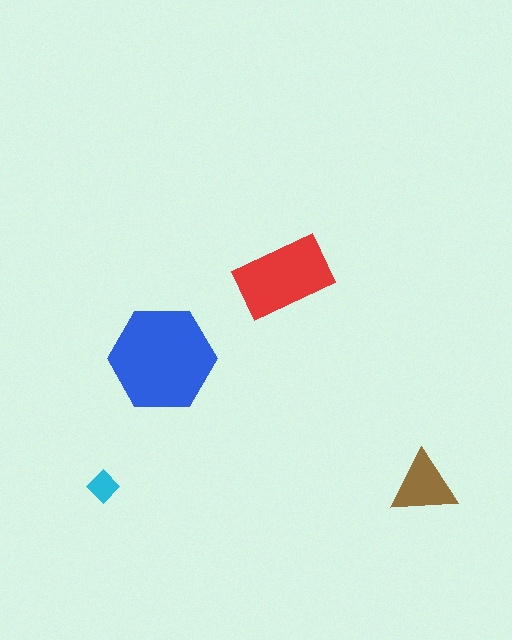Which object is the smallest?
The cyan diamond.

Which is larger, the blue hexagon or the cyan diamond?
The blue hexagon.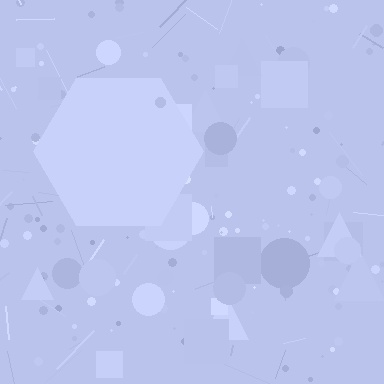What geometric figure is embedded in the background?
A hexagon is embedded in the background.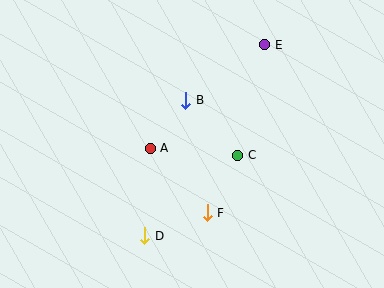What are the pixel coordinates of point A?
Point A is at (150, 148).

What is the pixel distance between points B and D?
The distance between B and D is 142 pixels.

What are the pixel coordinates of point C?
Point C is at (238, 155).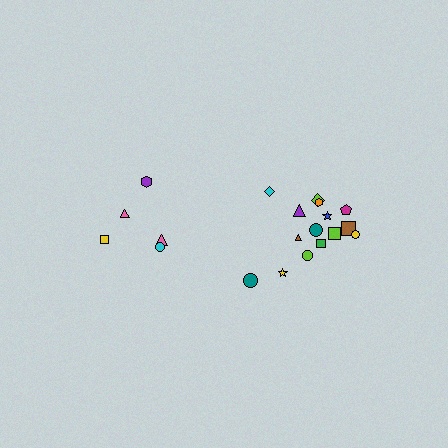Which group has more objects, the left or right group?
The right group.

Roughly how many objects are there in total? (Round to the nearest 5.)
Roughly 20 objects in total.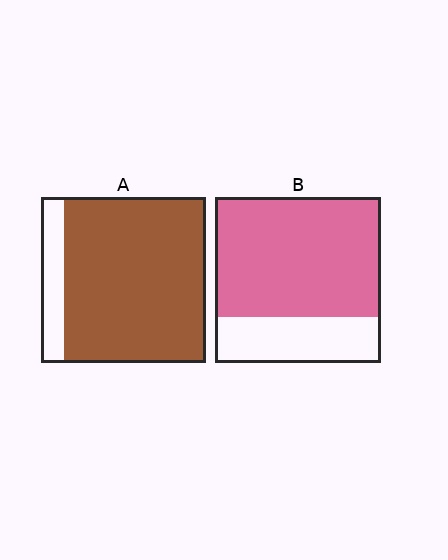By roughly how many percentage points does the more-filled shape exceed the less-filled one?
By roughly 15 percentage points (A over B).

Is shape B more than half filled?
Yes.